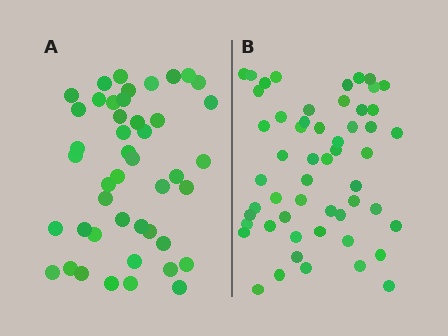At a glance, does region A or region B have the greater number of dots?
Region B (the right region) has more dots.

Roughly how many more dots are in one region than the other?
Region B has roughly 8 or so more dots than region A.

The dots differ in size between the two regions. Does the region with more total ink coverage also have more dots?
No. Region A has more total ink coverage because its dots are larger, but region B actually contains more individual dots. Total area can be misleading — the number of items is what matters here.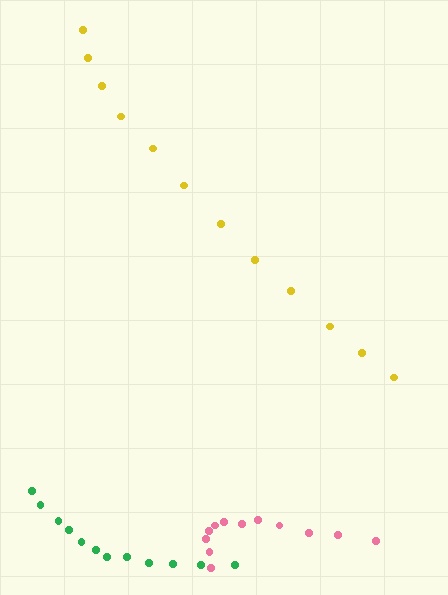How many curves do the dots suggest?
There are 3 distinct paths.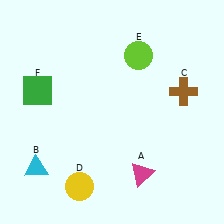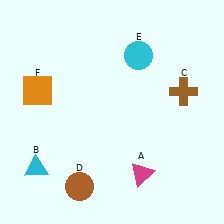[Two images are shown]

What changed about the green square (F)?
In Image 1, F is green. In Image 2, it changed to orange.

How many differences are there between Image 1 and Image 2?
There are 3 differences between the two images.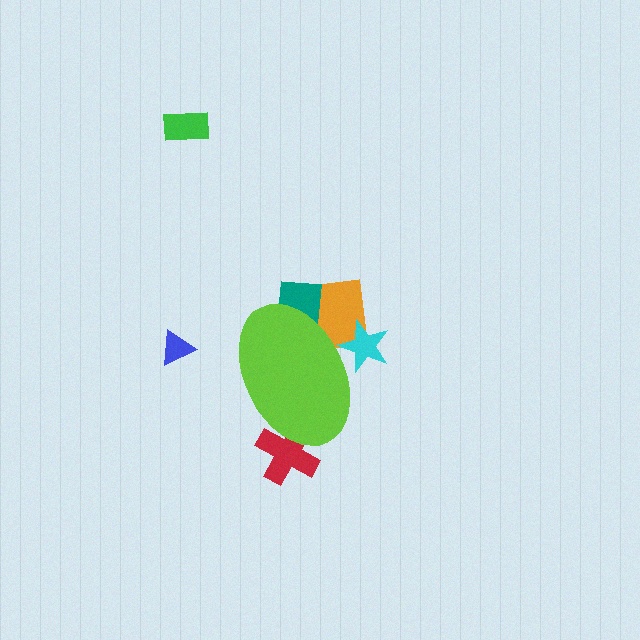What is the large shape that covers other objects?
A lime ellipse.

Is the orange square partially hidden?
Yes, the orange square is partially hidden behind the lime ellipse.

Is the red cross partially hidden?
Yes, the red cross is partially hidden behind the lime ellipse.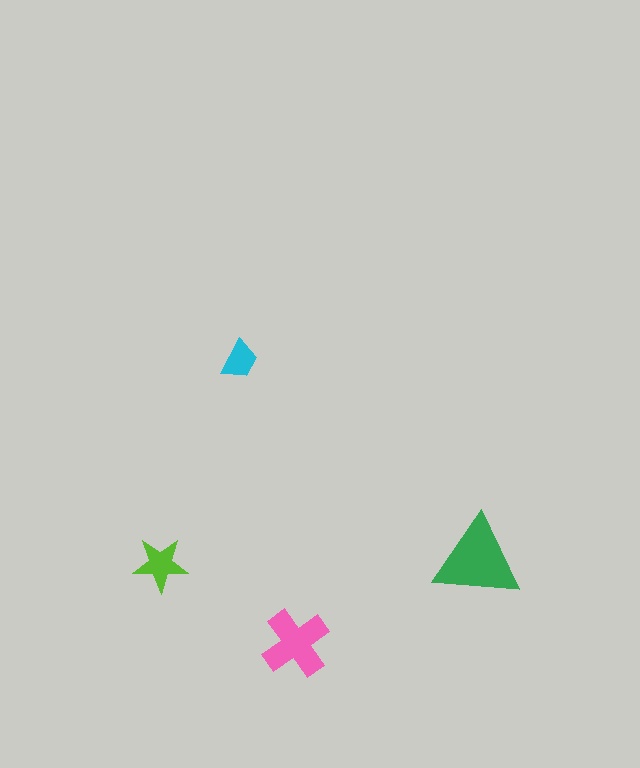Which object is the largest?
The green triangle.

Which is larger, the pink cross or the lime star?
The pink cross.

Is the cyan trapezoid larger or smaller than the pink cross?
Smaller.